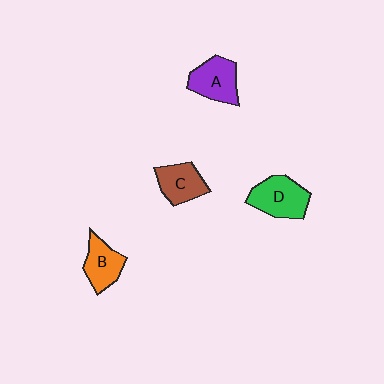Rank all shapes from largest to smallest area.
From largest to smallest: D (green), A (purple), C (brown), B (orange).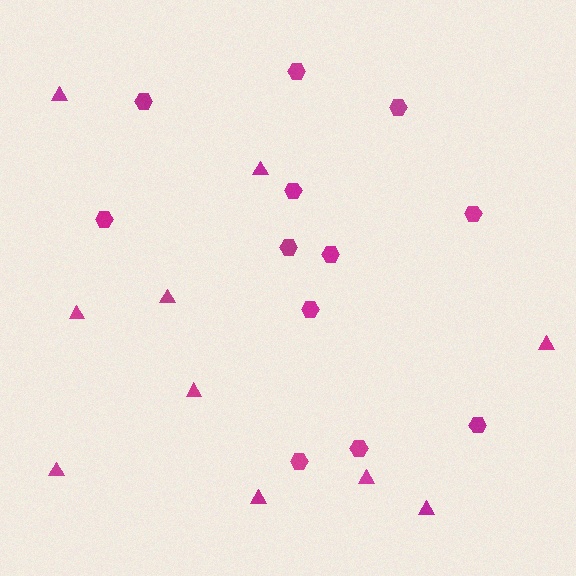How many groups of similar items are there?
There are 2 groups: one group of hexagons (12) and one group of triangles (10).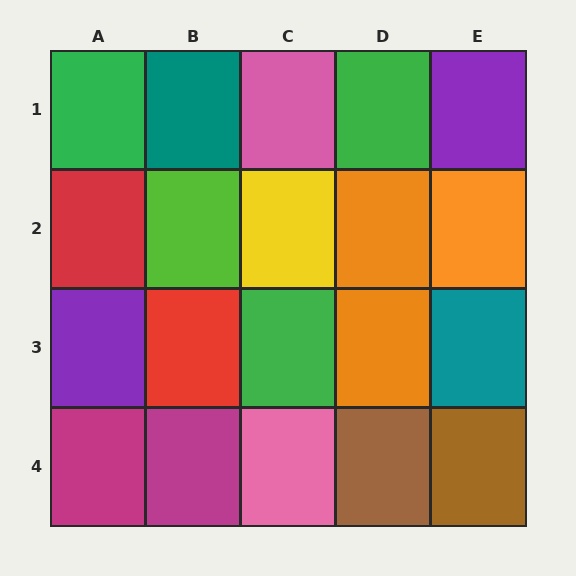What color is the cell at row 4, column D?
Brown.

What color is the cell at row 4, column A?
Magenta.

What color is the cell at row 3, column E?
Teal.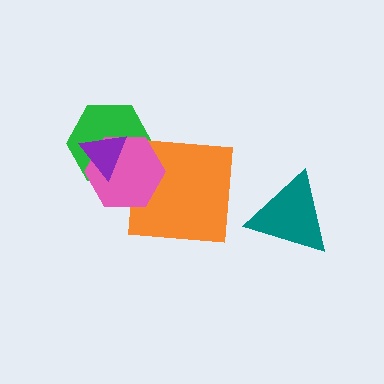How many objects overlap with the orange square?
1 object overlaps with the orange square.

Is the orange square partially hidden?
Yes, it is partially covered by another shape.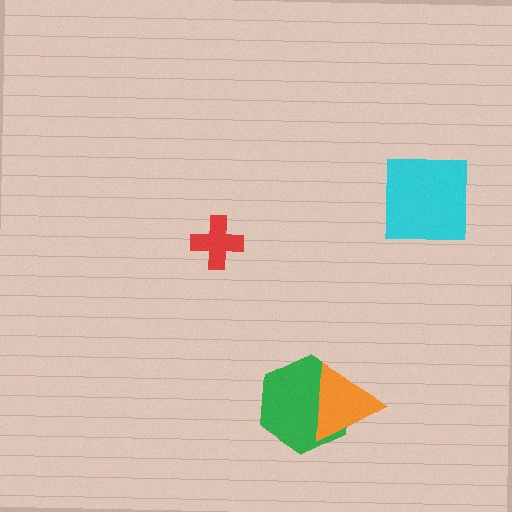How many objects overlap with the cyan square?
0 objects overlap with the cyan square.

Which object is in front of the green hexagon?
The orange triangle is in front of the green hexagon.